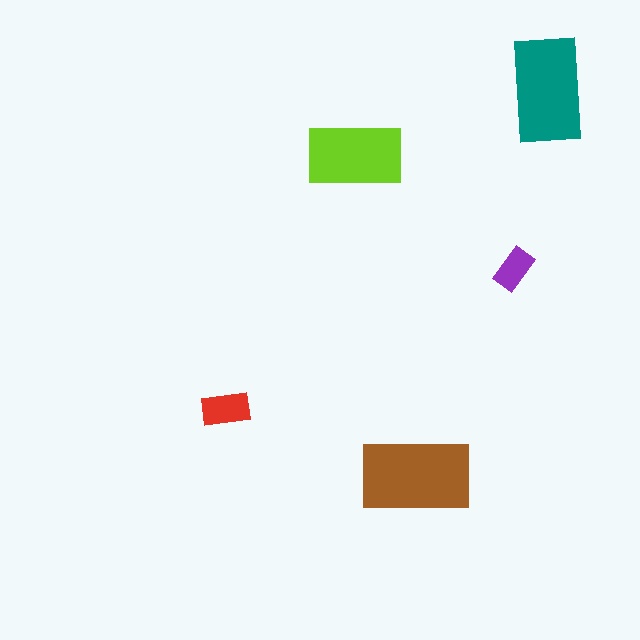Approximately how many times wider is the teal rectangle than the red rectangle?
About 2 times wider.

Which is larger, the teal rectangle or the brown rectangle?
The brown one.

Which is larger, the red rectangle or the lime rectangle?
The lime one.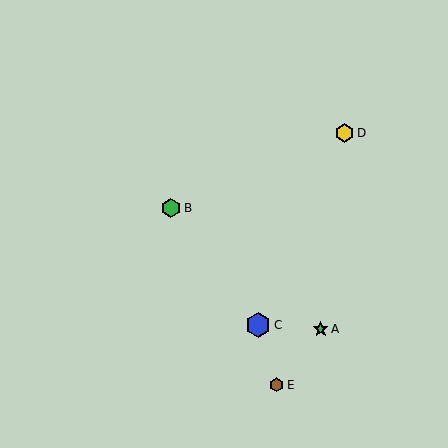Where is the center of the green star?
The center of the green star is at (321, 329).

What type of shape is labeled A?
Shape A is a green star.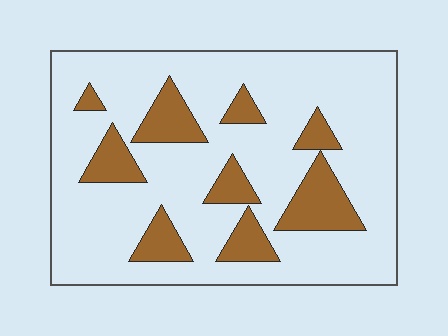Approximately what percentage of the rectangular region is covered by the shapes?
Approximately 20%.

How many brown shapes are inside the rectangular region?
9.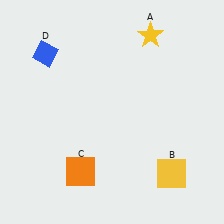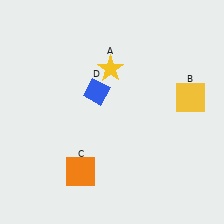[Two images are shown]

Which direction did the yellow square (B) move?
The yellow square (B) moved up.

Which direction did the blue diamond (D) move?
The blue diamond (D) moved right.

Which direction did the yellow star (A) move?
The yellow star (A) moved left.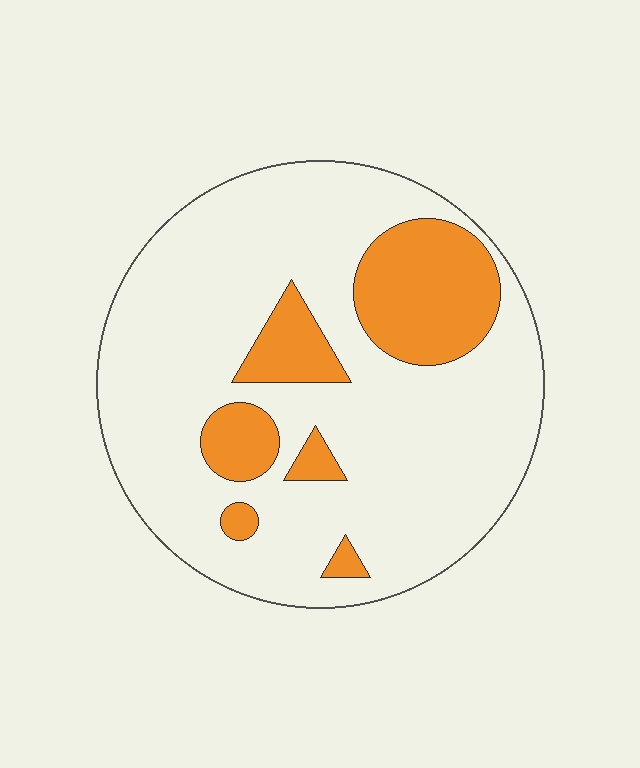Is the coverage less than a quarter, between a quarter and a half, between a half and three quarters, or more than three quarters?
Less than a quarter.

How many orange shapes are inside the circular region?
6.